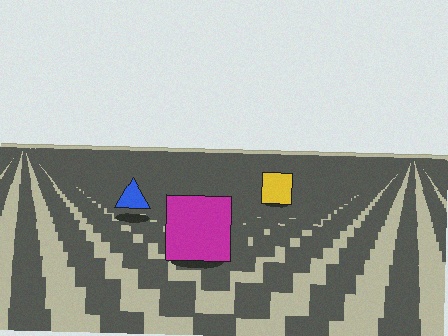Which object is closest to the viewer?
The magenta square is closest. The texture marks near it are larger and more spread out.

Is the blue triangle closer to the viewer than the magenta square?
No. The magenta square is closer — you can tell from the texture gradient: the ground texture is coarser near it.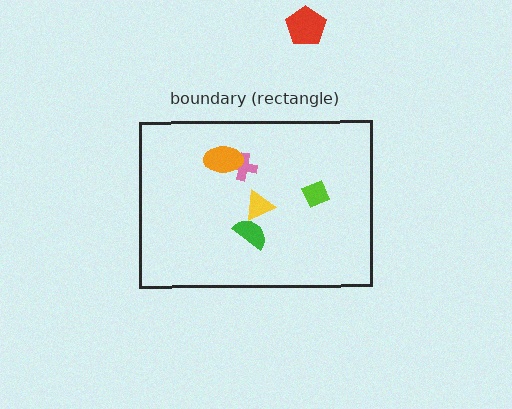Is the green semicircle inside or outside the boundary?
Inside.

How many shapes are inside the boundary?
5 inside, 1 outside.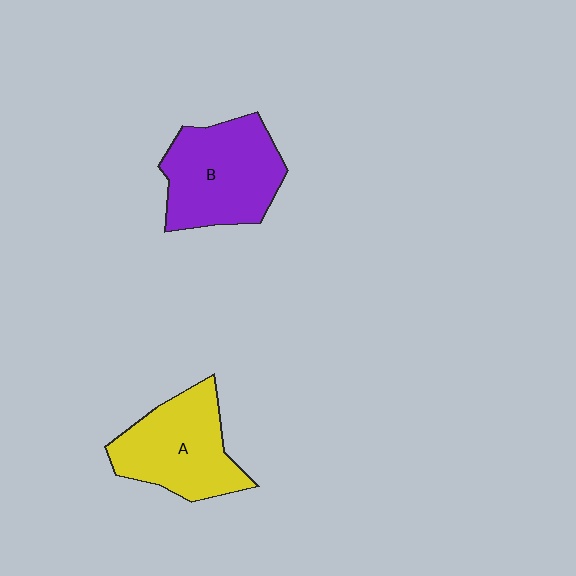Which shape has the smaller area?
Shape A (yellow).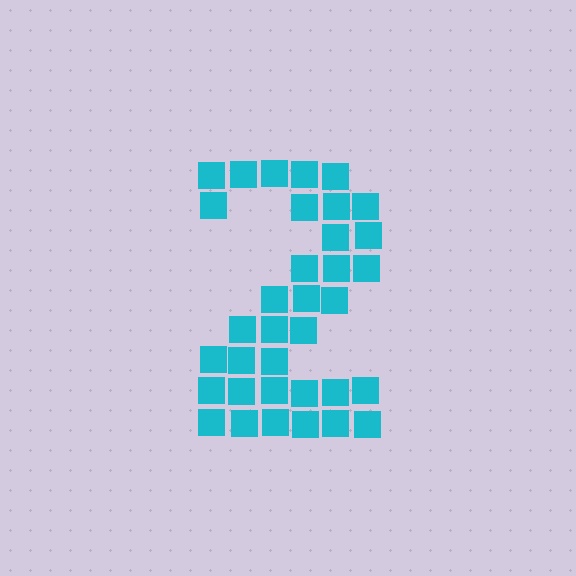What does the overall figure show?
The overall figure shows the digit 2.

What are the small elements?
The small elements are squares.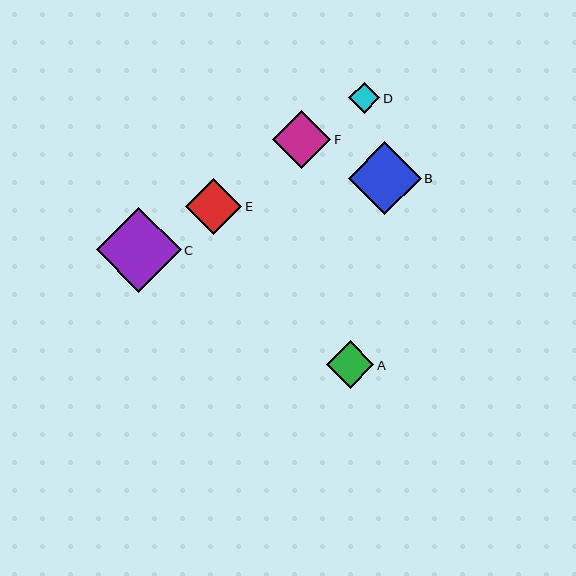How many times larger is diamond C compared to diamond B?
Diamond C is approximately 1.2 times the size of diamond B.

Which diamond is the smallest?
Diamond D is the smallest with a size of approximately 31 pixels.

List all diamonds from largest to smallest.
From largest to smallest: C, B, F, E, A, D.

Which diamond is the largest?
Diamond C is the largest with a size of approximately 85 pixels.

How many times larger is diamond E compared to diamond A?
Diamond E is approximately 1.2 times the size of diamond A.